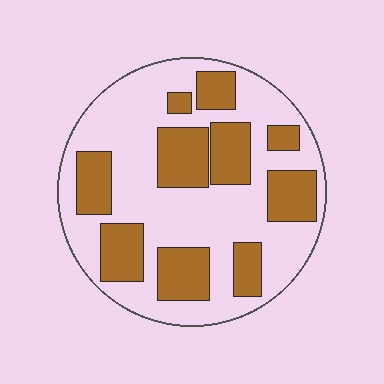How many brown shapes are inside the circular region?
10.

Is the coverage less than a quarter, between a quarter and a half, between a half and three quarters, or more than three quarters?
Between a quarter and a half.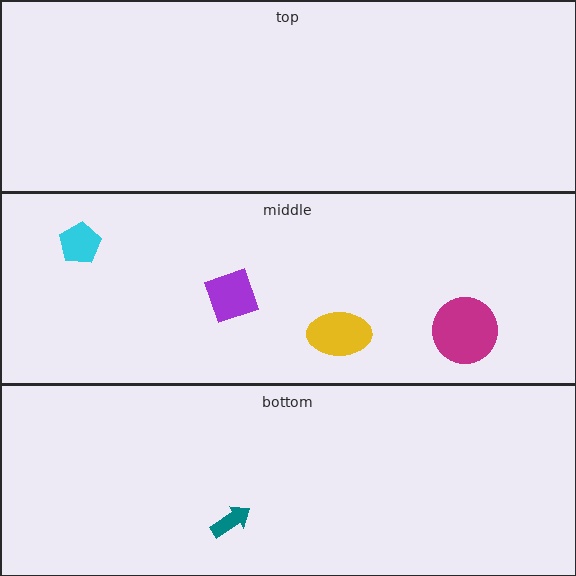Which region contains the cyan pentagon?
The middle region.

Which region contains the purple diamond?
The middle region.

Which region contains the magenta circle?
The middle region.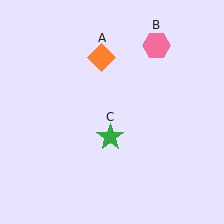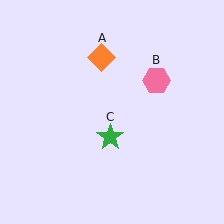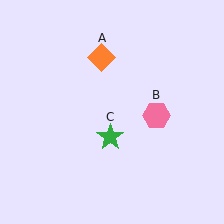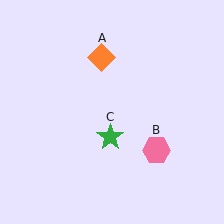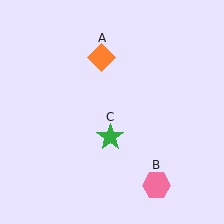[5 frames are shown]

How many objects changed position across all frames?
1 object changed position: pink hexagon (object B).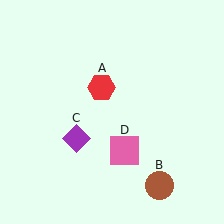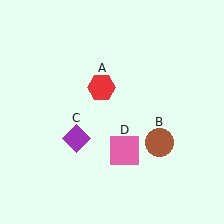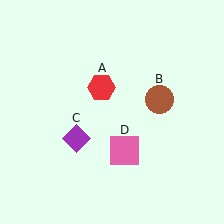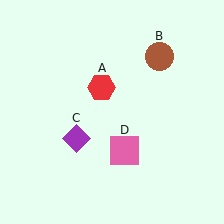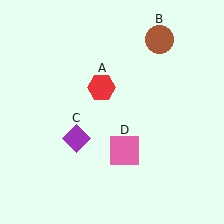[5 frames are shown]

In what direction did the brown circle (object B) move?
The brown circle (object B) moved up.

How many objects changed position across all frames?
1 object changed position: brown circle (object B).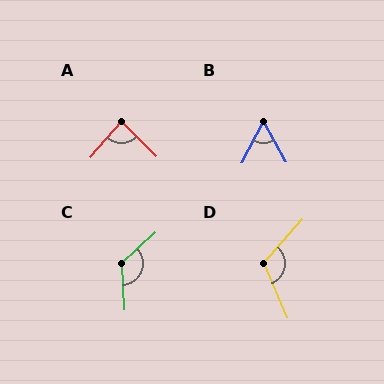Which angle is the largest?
C, at approximately 129 degrees.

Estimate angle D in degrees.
Approximately 115 degrees.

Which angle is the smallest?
B, at approximately 57 degrees.